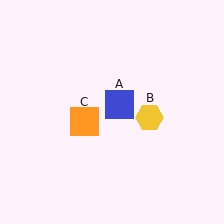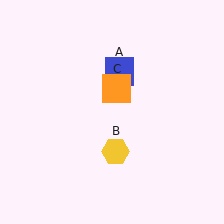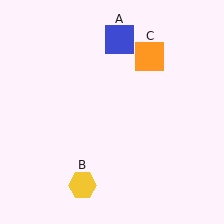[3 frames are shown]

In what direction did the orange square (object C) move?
The orange square (object C) moved up and to the right.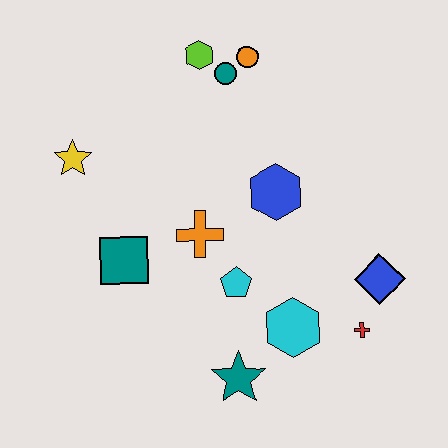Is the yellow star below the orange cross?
No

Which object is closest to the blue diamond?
The red cross is closest to the blue diamond.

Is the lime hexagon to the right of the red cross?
No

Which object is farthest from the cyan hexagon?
The lime hexagon is farthest from the cyan hexagon.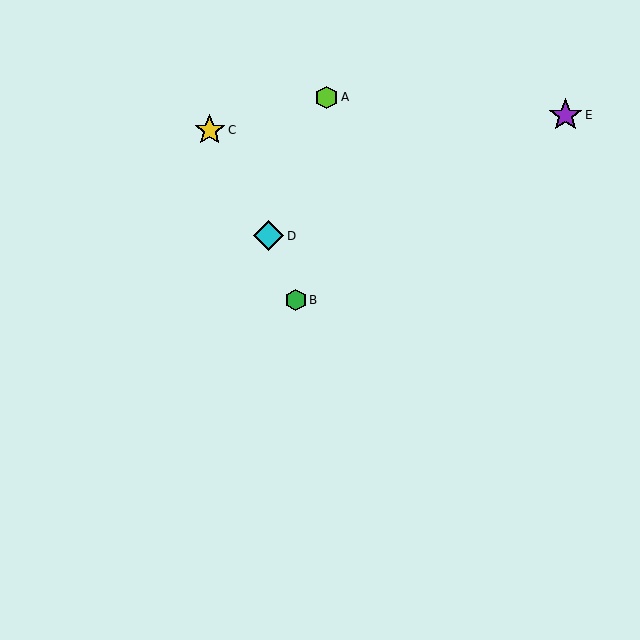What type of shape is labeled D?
Shape D is a cyan diamond.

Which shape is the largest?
The purple star (labeled E) is the largest.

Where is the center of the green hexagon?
The center of the green hexagon is at (296, 300).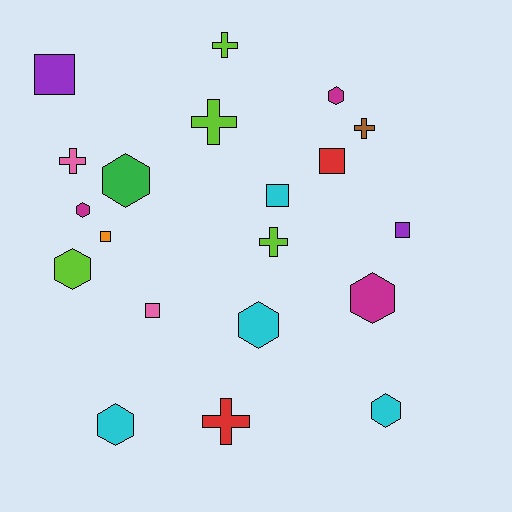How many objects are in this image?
There are 20 objects.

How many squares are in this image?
There are 6 squares.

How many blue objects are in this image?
There are no blue objects.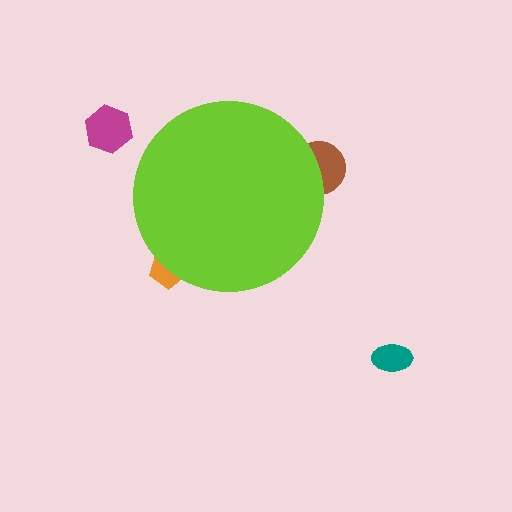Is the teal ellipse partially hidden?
No, the teal ellipse is fully visible.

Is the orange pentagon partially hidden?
Yes, the orange pentagon is partially hidden behind the lime circle.